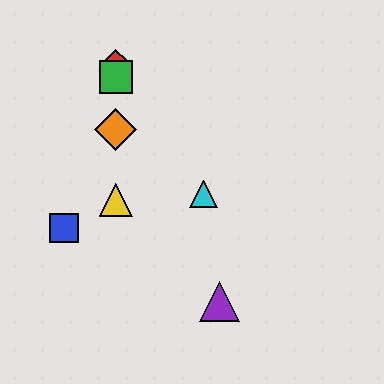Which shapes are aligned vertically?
The red diamond, the green square, the yellow triangle, the orange diamond are aligned vertically.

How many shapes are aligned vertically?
4 shapes (the red diamond, the green square, the yellow triangle, the orange diamond) are aligned vertically.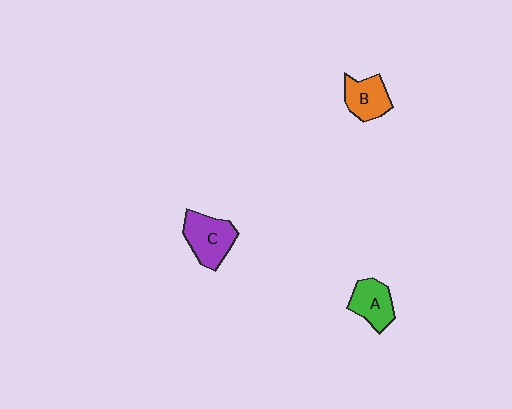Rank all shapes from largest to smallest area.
From largest to smallest: C (purple), A (green), B (orange).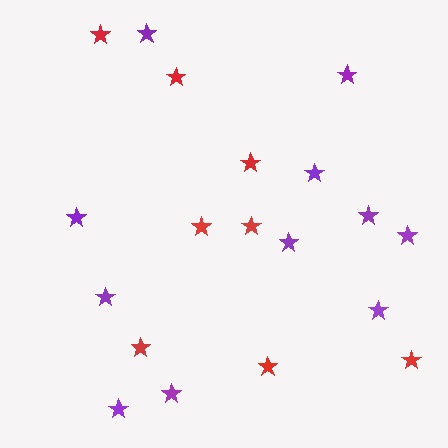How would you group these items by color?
There are 2 groups: one group of purple stars (11) and one group of red stars (8).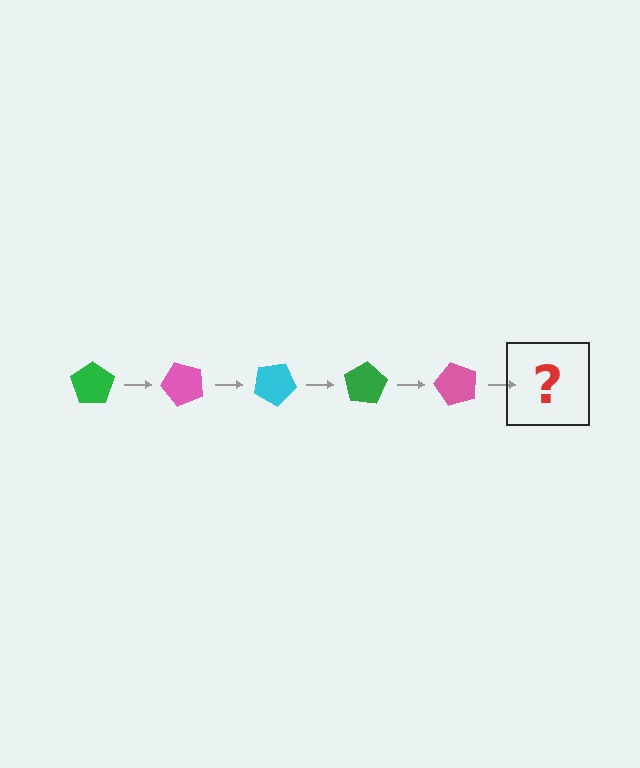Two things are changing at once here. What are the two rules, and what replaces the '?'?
The two rules are that it rotates 50 degrees each step and the color cycles through green, pink, and cyan. The '?' should be a cyan pentagon, rotated 250 degrees from the start.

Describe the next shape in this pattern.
It should be a cyan pentagon, rotated 250 degrees from the start.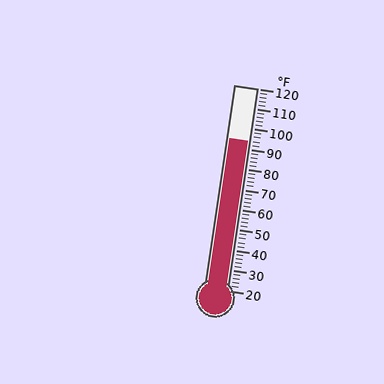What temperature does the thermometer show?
The thermometer shows approximately 94°F.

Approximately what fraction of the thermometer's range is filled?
The thermometer is filled to approximately 75% of its range.